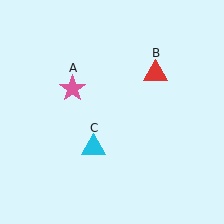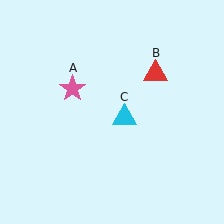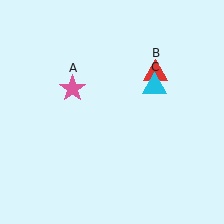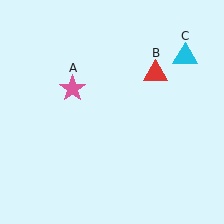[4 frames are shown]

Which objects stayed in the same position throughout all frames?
Pink star (object A) and red triangle (object B) remained stationary.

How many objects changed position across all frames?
1 object changed position: cyan triangle (object C).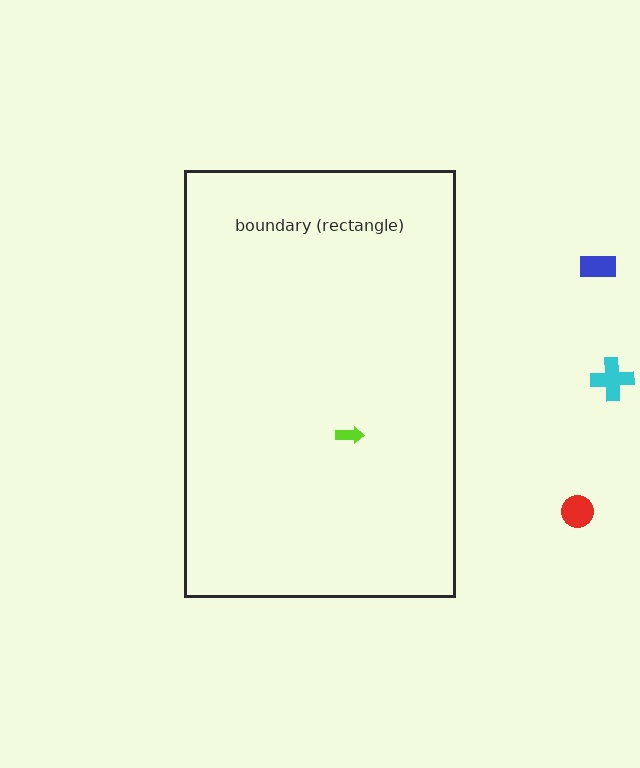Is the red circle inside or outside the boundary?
Outside.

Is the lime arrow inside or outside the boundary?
Inside.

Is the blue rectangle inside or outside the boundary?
Outside.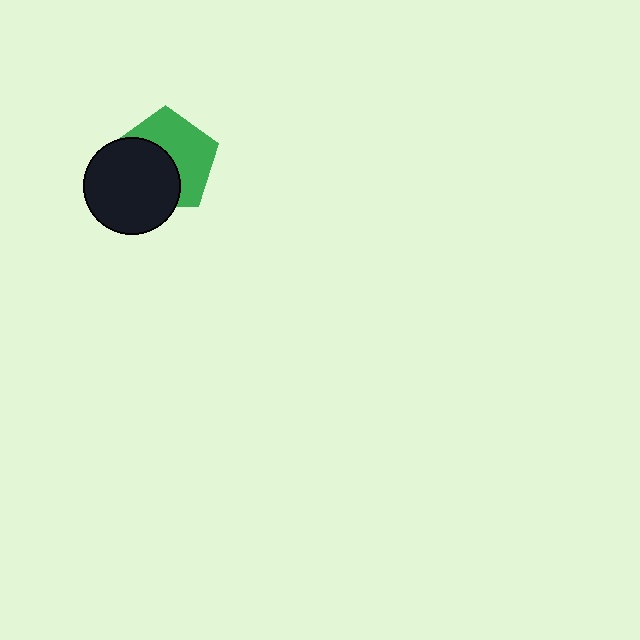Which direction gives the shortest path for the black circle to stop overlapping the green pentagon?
Moving toward the lower-left gives the shortest separation.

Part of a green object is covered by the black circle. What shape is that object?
It is a pentagon.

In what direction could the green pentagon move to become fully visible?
The green pentagon could move toward the upper-right. That would shift it out from behind the black circle entirely.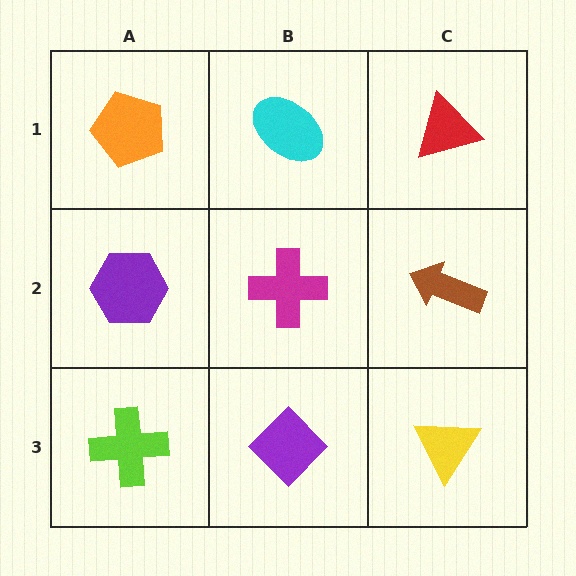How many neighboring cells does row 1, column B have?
3.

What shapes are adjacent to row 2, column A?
An orange pentagon (row 1, column A), a lime cross (row 3, column A), a magenta cross (row 2, column B).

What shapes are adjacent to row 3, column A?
A purple hexagon (row 2, column A), a purple diamond (row 3, column B).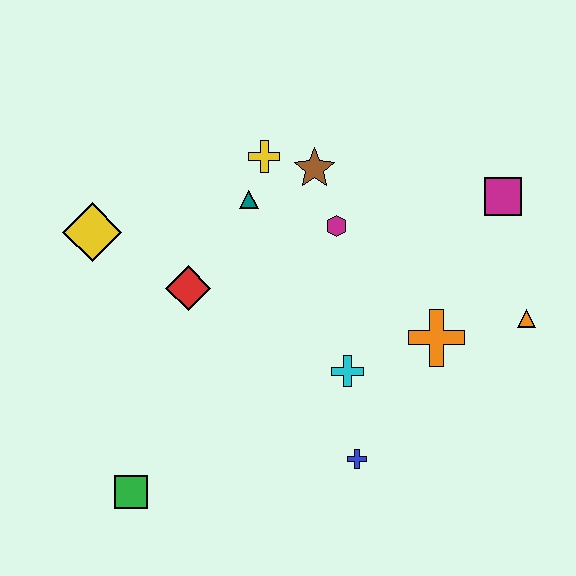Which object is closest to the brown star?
The yellow cross is closest to the brown star.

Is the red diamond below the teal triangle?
Yes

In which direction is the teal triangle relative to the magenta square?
The teal triangle is to the left of the magenta square.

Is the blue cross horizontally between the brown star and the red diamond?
No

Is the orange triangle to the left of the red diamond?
No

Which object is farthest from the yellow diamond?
The orange triangle is farthest from the yellow diamond.